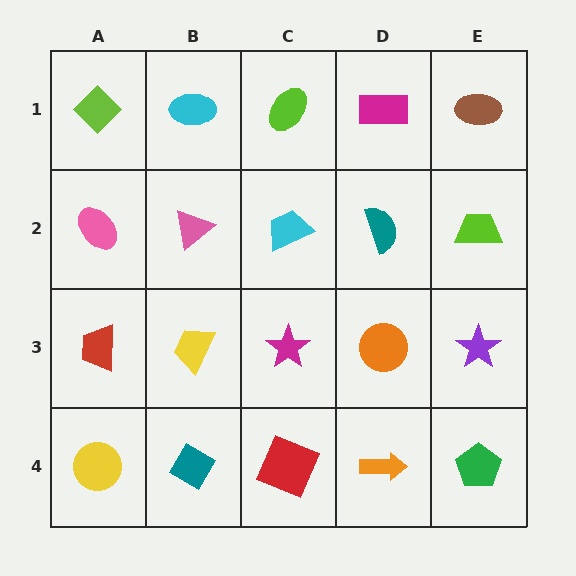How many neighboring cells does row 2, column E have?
3.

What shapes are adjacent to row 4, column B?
A yellow trapezoid (row 3, column B), a yellow circle (row 4, column A), a red square (row 4, column C).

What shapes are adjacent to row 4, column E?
A purple star (row 3, column E), an orange arrow (row 4, column D).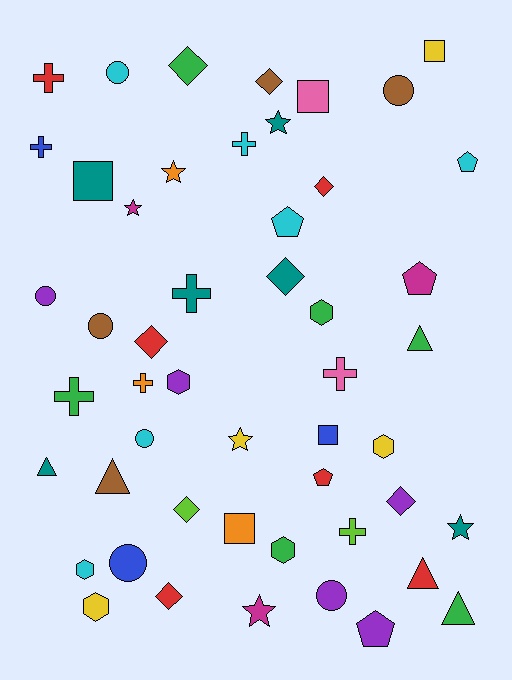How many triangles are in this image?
There are 5 triangles.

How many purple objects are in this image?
There are 5 purple objects.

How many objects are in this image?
There are 50 objects.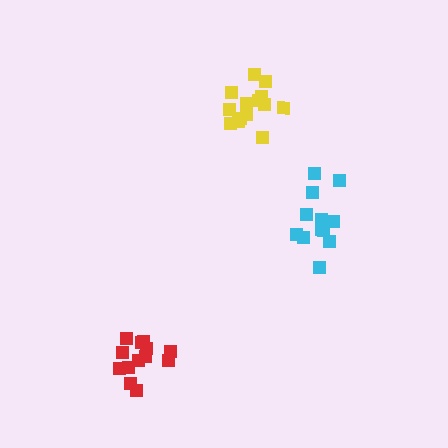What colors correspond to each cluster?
The clusters are colored: red, yellow, cyan.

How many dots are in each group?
Group 1: 13 dots, Group 2: 14 dots, Group 3: 12 dots (39 total).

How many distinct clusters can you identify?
There are 3 distinct clusters.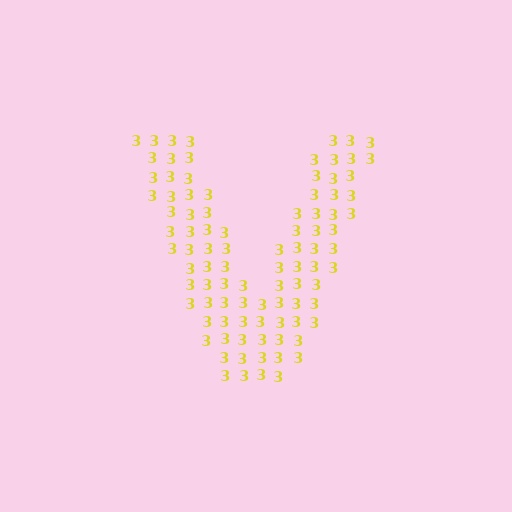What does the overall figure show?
The overall figure shows the letter V.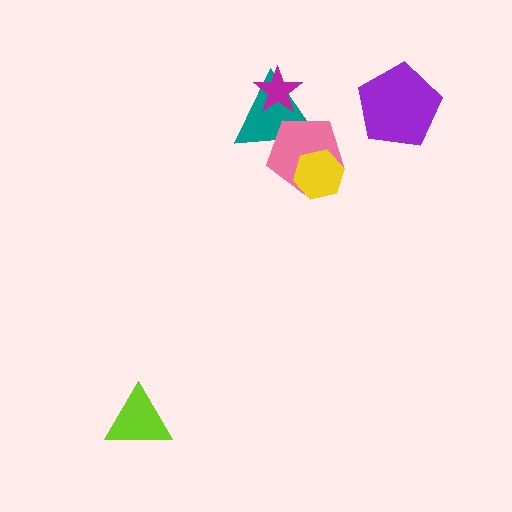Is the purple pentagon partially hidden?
No, no other shape covers it.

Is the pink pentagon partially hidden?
Yes, it is partially covered by another shape.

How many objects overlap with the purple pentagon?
0 objects overlap with the purple pentagon.